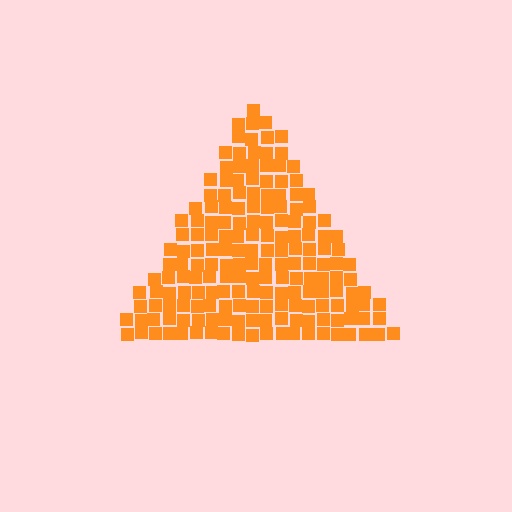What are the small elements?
The small elements are squares.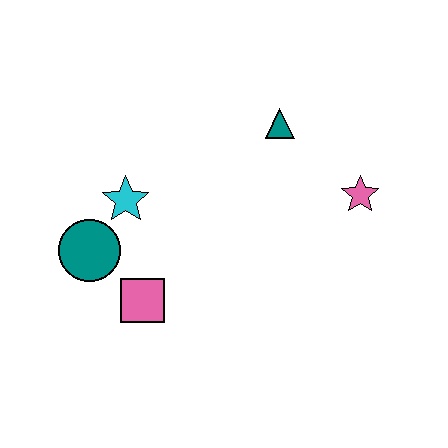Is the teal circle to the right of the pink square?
No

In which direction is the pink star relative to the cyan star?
The pink star is to the right of the cyan star.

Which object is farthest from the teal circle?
The pink star is farthest from the teal circle.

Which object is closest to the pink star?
The teal triangle is closest to the pink star.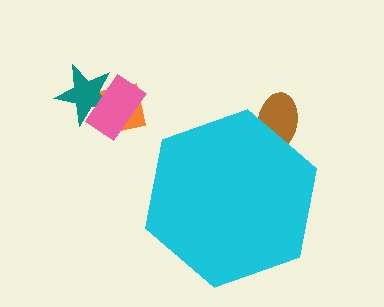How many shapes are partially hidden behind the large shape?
1 shape is partially hidden.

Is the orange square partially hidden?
No, the orange square is fully visible.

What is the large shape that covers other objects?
A cyan hexagon.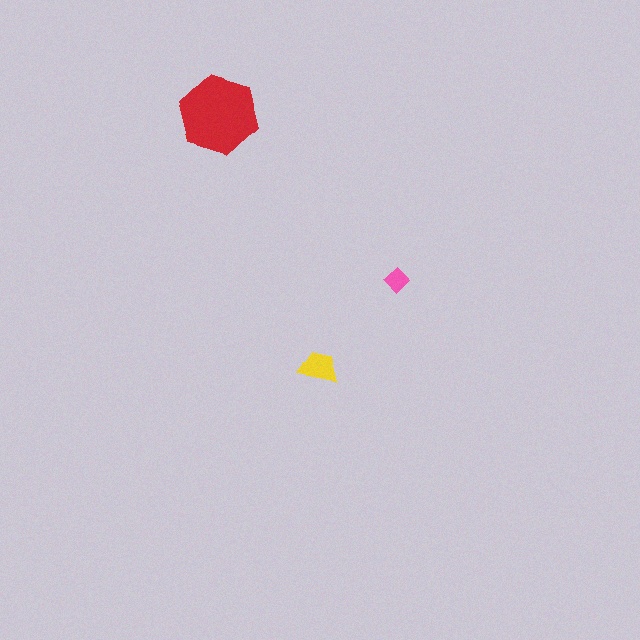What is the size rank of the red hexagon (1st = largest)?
1st.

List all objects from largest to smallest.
The red hexagon, the yellow trapezoid, the pink diamond.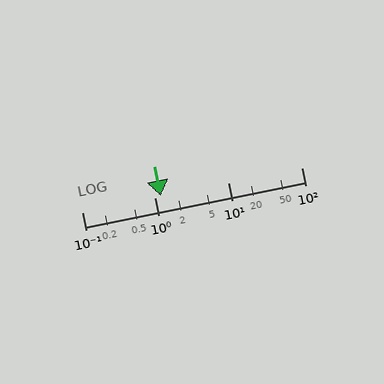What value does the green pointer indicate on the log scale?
The pointer indicates approximately 1.2.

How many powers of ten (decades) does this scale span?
The scale spans 3 decades, from 0.1 to 100.